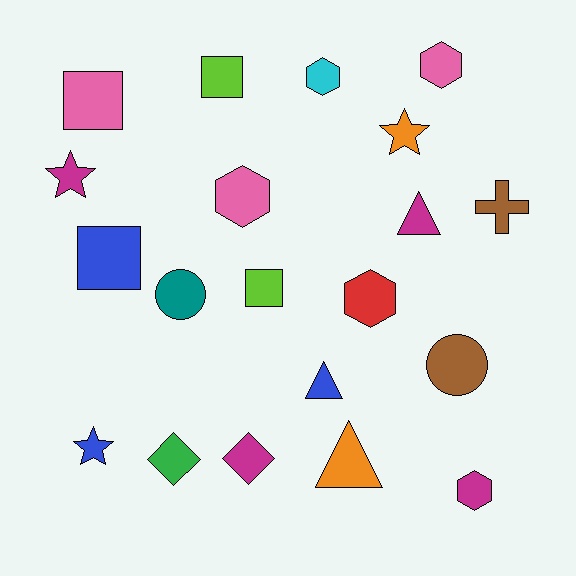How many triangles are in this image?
There are 3 triangles.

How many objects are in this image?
There are 20 objects.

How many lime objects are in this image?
There are 2 lime objects.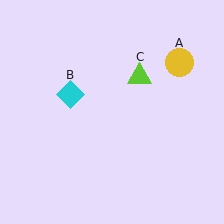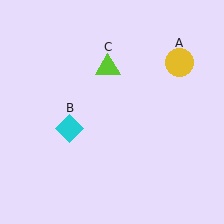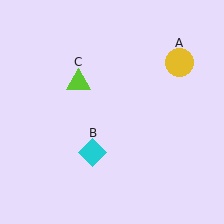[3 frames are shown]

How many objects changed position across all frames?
2 objects changed position: cyan diamond (object B), lime triangle (object C).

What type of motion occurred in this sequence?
The cyan diamond (object B), lime triangle (object C) rotated counterclockwise around the center of the scene.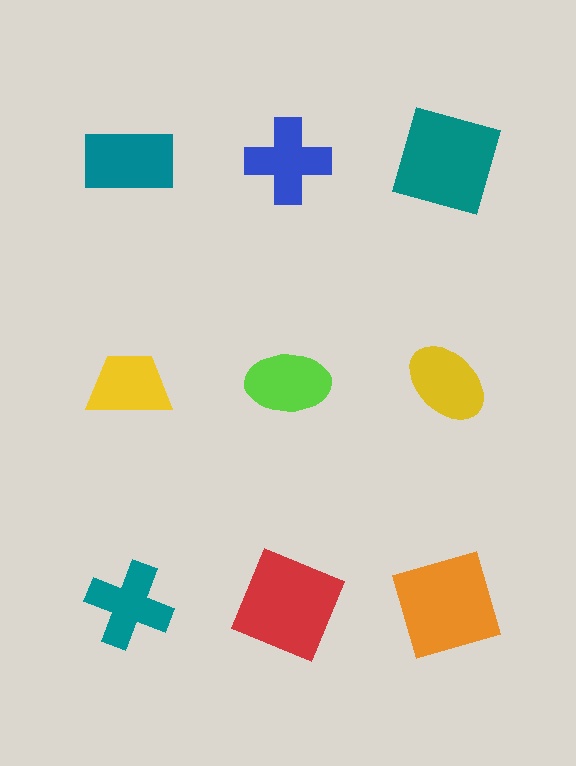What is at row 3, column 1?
A teal cross.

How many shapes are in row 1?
3 shapes.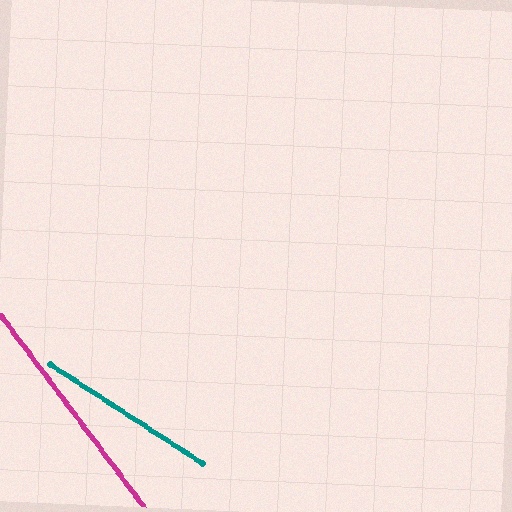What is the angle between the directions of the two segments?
Approximately 20 degrees.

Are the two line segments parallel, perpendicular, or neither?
Neither parallel nor perpendicular — they differ by about 20°.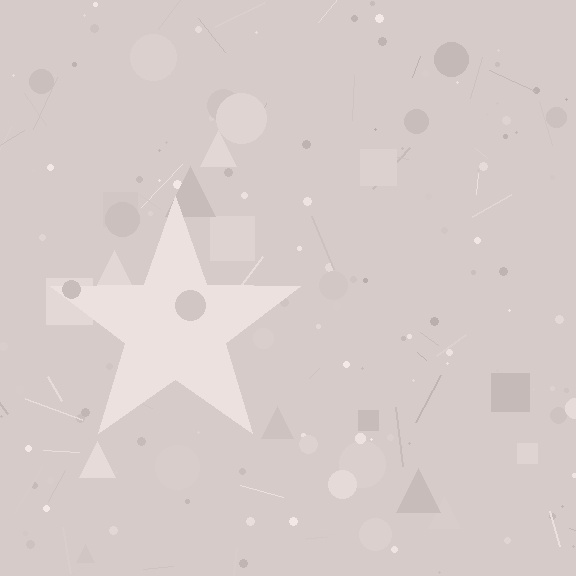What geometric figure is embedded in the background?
A star is embedded in the background.